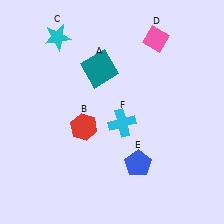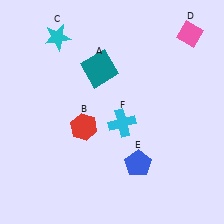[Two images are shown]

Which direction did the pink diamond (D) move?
The pink diamond (D) moved right.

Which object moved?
The pink diamond (D) moved right.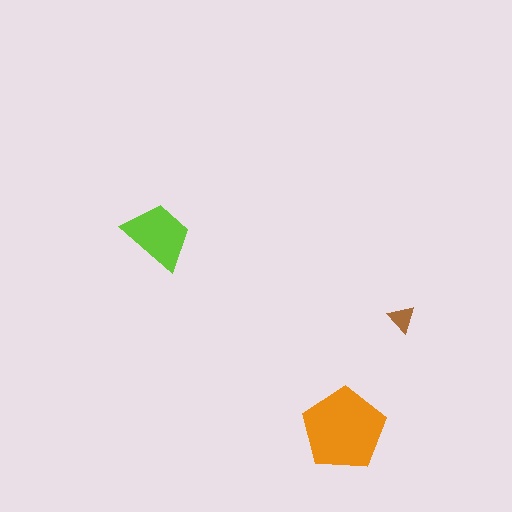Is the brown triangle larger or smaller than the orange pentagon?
Smaller.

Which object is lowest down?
The orange pentagon is bottommost.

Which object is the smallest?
The brown triangle.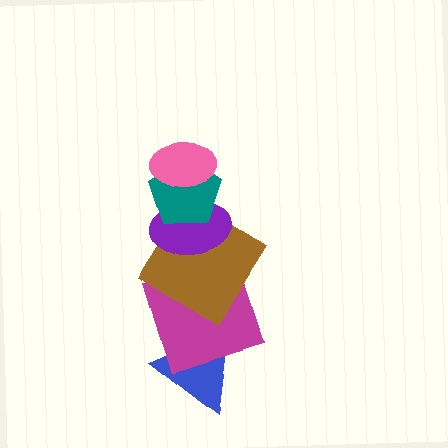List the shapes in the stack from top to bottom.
From top to bottom: the pink ellipse, the teal pentagon, the purple ellipse, the brown diamond, the magenta square, the blue triangle.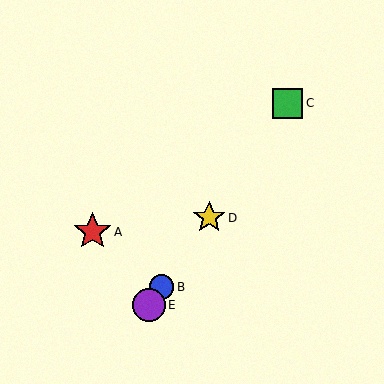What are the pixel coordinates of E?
Object E is at (149, 305).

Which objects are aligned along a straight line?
Objects B, C, D, E are aligned along a straight line.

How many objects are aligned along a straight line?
4 objects (B, C, D, E) are aligned along a straight line.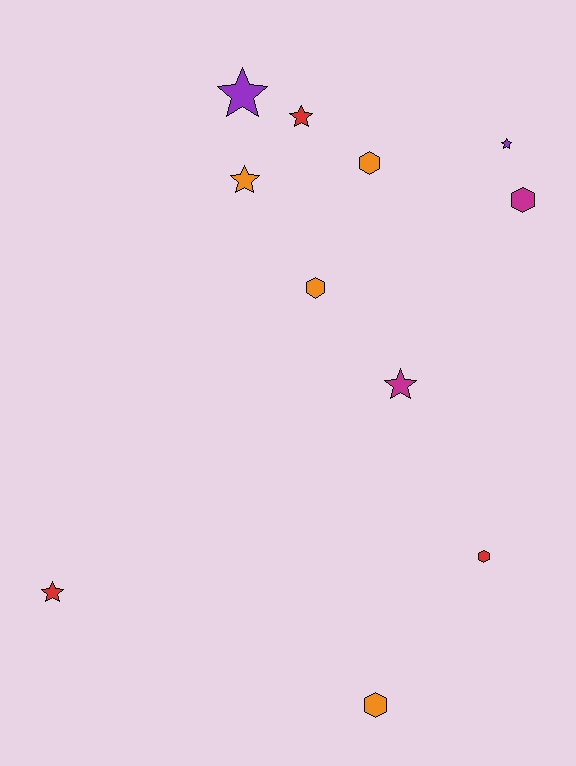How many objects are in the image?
There are 11 objects.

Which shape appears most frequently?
Star, with 6 objects.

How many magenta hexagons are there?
There is 1 magenta hexagon.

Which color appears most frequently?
Orange, with 4 objects.